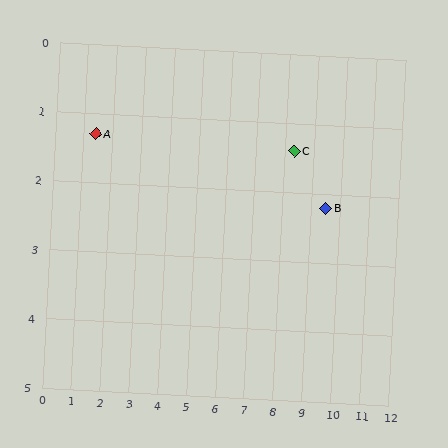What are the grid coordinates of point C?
Point C is at approximately (8.3, 1.4).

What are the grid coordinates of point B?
Point B is at approximately (9.5, 2.2).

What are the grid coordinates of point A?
Point A is at approximately (1.4, 1.3).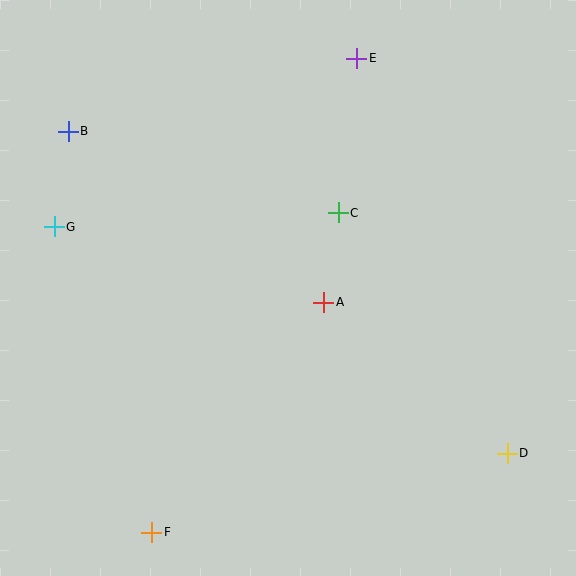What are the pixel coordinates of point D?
Point D is at (507, 453).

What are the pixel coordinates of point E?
Point E is at (357, 58).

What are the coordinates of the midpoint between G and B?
The midpoint between G and B is at (61, 179).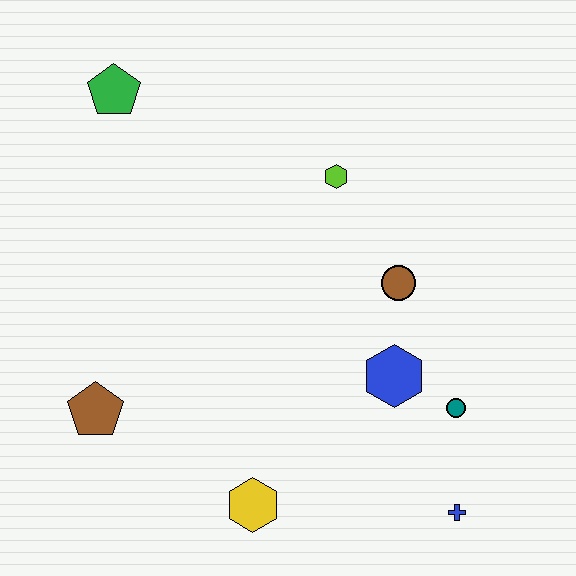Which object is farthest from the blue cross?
The green pentagon is farthest from the blue cross.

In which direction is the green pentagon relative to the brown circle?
The green pentagon is to the left of the brown circle.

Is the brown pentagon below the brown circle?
Yes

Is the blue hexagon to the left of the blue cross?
Yes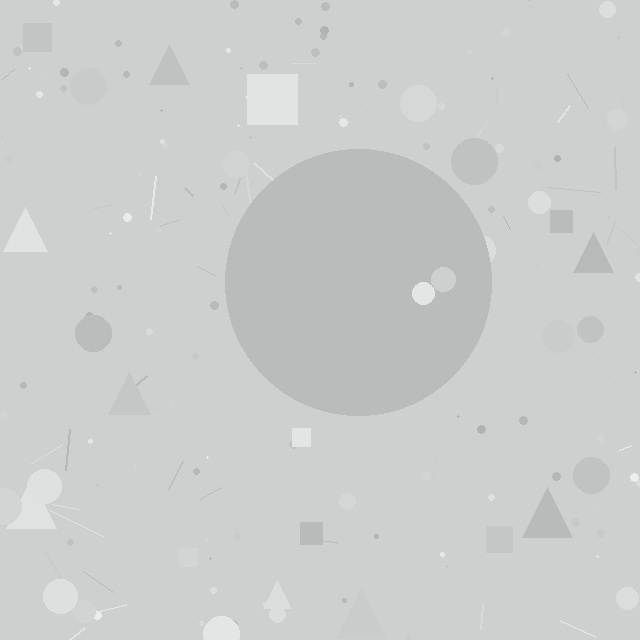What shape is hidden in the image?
A circle is hidden in the image.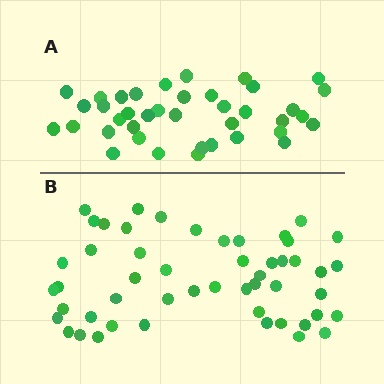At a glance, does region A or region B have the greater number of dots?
Region B (the bottom region) has more dots.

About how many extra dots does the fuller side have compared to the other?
Region B has roughly 12 or so more dots than region A.